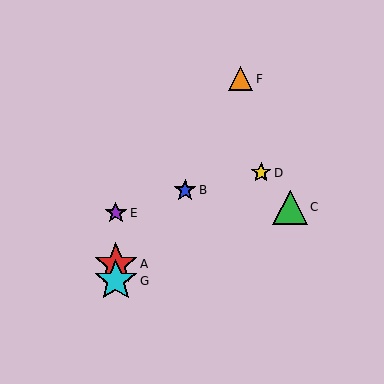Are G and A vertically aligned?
Yes, both are at x≈116.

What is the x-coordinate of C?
Object C is at x≈290.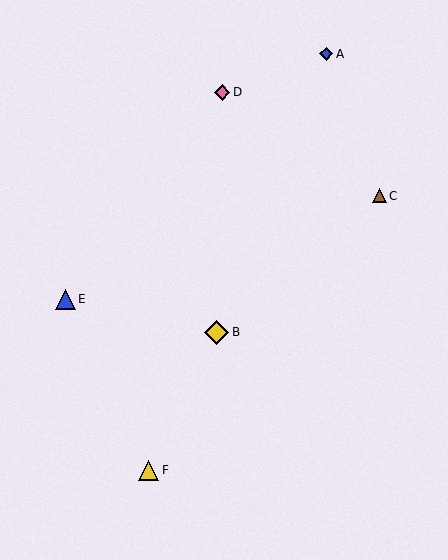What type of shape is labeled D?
Shape D is a pink diamond.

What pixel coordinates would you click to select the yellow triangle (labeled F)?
Click at (149, 470) to select the yellow triangle F.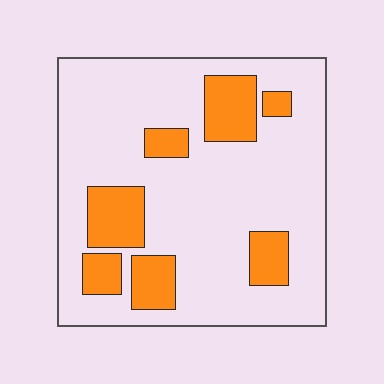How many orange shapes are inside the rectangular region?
7.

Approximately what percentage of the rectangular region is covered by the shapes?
Approximately 20%.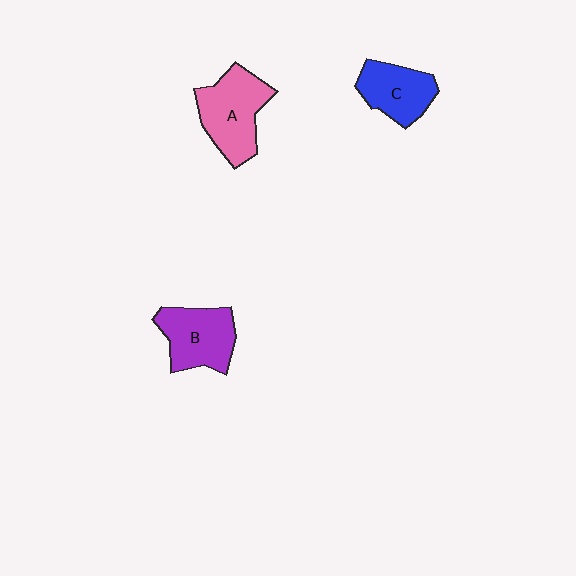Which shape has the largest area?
Shape A (pink).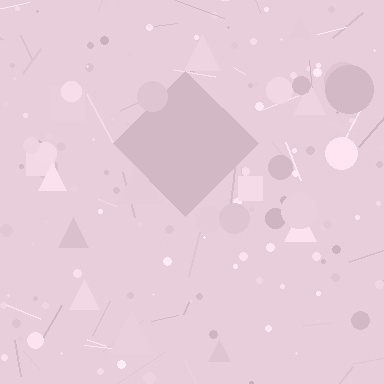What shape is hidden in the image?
A diamond is hidden in the image.